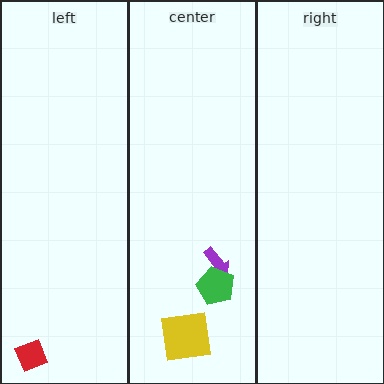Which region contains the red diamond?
The left region.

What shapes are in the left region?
The red diamond.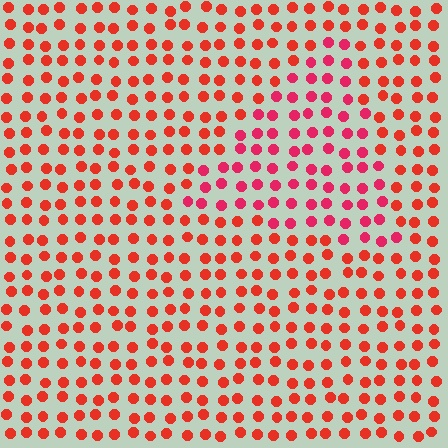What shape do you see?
I see a triangle.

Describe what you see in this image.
The image is filled with small red elements in a uniform arrangement. A triangle-shaped region is visible where the elements are tinted to a slightly different hue, forming a subtle color boundary.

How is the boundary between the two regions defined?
The boundary is defined purely by a slight shift in hue (about 24 degrees). Spacing, size, and orientation are identical on both sides.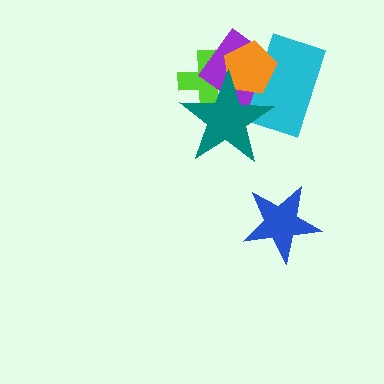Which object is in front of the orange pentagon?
The teal star is in front of the orange pentagon.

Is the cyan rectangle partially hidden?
Yes, it is partially covered by another shape.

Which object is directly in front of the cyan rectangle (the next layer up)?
The orange pentagon is directly in front of the cyan rectangle.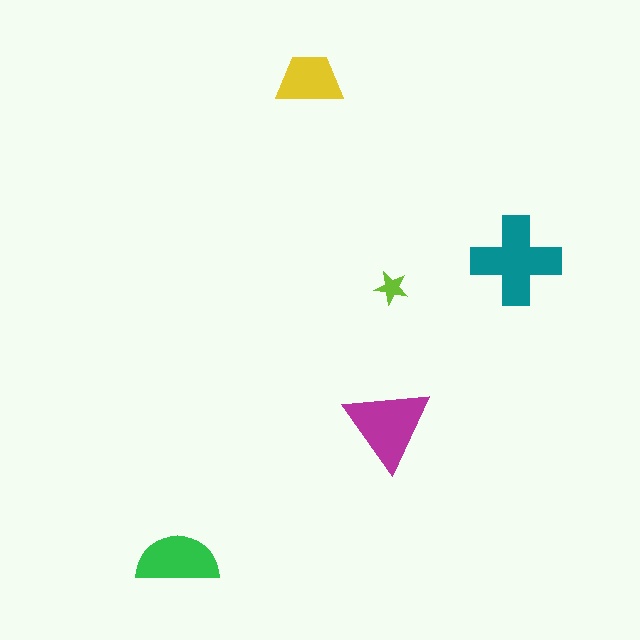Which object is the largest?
The teal cross.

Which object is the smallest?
The lime star.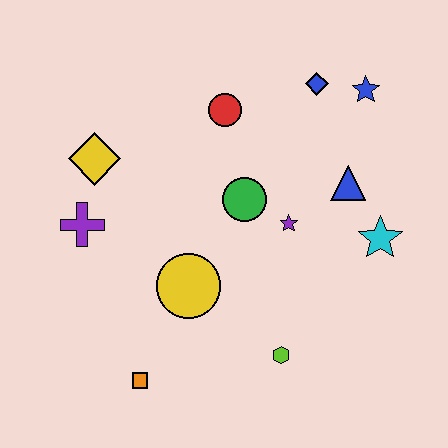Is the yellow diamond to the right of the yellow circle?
No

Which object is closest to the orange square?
The yellow circle is closest to the orange square.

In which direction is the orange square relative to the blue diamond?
The orange square is below the blue diamond.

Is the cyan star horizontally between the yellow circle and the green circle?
No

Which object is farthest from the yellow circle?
The blue star is farthest from the yellow circle.